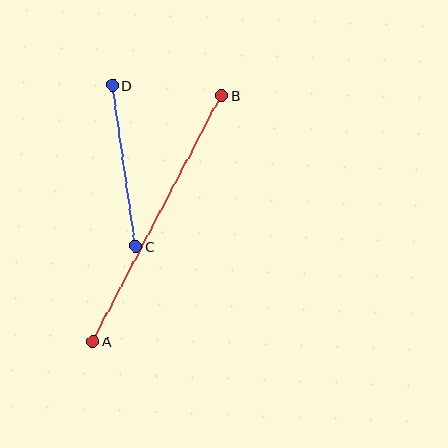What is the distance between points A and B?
The distance is approximately 277 pixels.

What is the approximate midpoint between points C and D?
The midpoint is at approximately (124, 166) pixels.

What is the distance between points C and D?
The distance is approximately 163 pixels.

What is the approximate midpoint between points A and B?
The midpoint is at approximately (158, 218) pixels.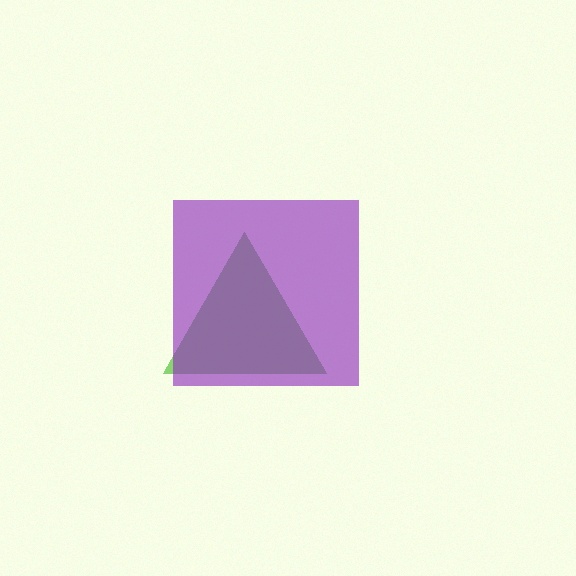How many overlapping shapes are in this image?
There are 2 overlapping shapes in the image.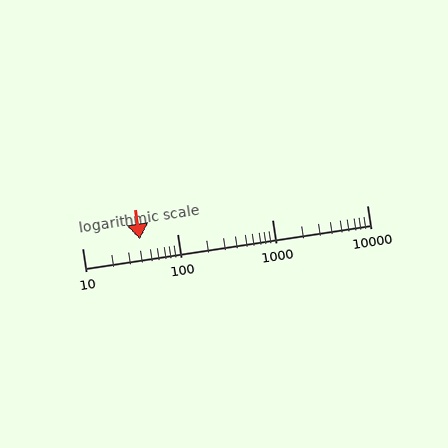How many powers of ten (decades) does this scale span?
The scale spans 3 decades, from 10 to 10000.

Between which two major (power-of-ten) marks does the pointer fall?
The pointer is between 10 and 100.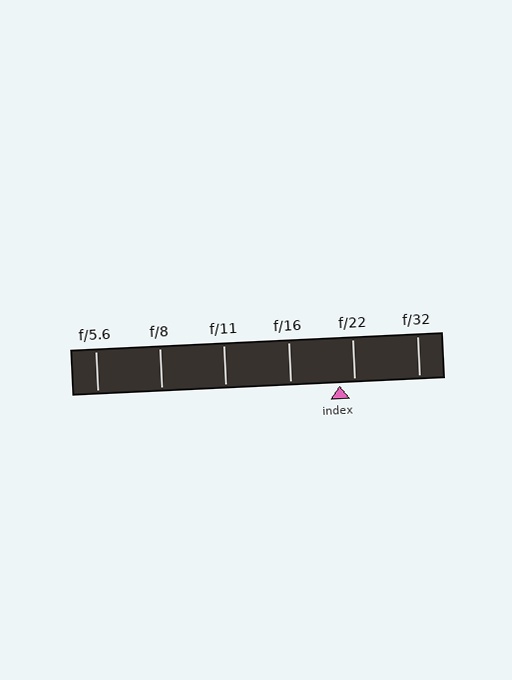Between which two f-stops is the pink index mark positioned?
The index mark is between f/16 and f/22.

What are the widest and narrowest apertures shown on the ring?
The widest aperture shown is f/5.6 and the narrowest is f/32.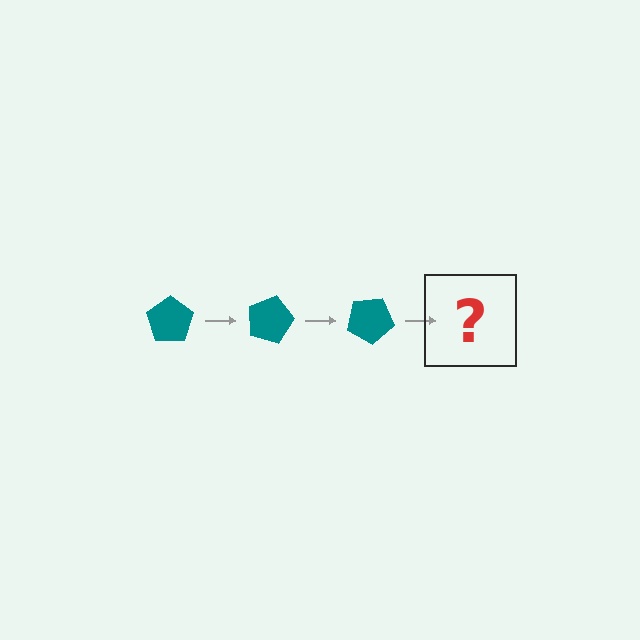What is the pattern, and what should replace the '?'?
The pattern is that the pentagon rotates 15 degrees each step. The '?' should be a teal pentagon rotated 45 degrees.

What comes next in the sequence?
The next element should be a teal pentagon rotated 45 degrees.